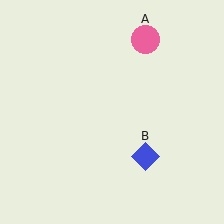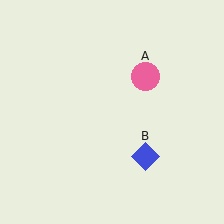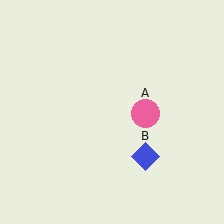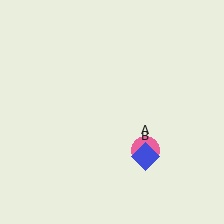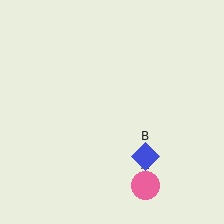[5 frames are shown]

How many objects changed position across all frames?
1 object changed position: pink circle (object A).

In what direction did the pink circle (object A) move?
The pink circle (object A) moved down.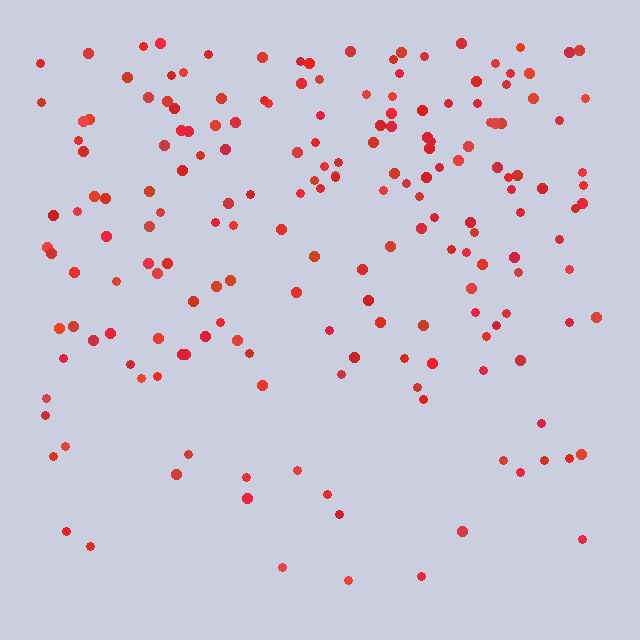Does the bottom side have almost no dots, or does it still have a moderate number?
Still a moderate number, just noticeably fewer than the top.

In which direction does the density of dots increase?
From bottom to top, with the top side densest.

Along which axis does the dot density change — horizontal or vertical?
Vertical.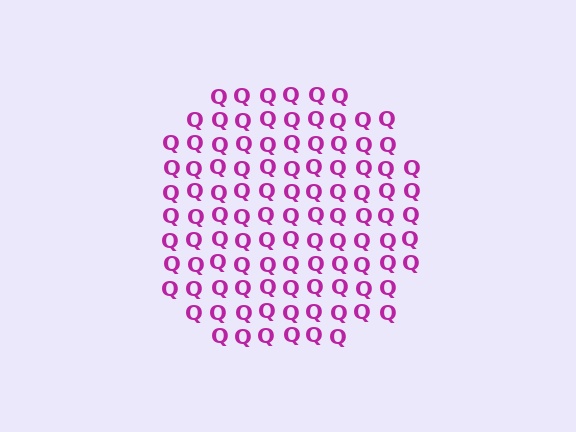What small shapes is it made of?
It is made of small letter Q's.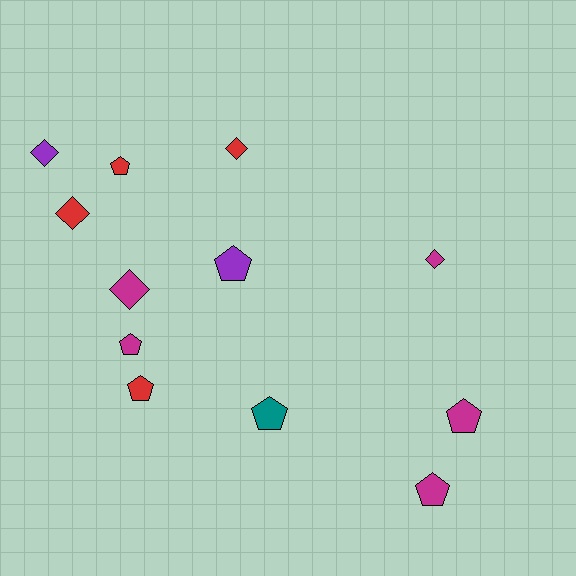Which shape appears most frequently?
Pentagon, with 7 objects.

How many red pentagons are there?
There are 2 red pentagons.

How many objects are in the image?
There are 12 objects.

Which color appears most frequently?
Magenta, with 5 objects.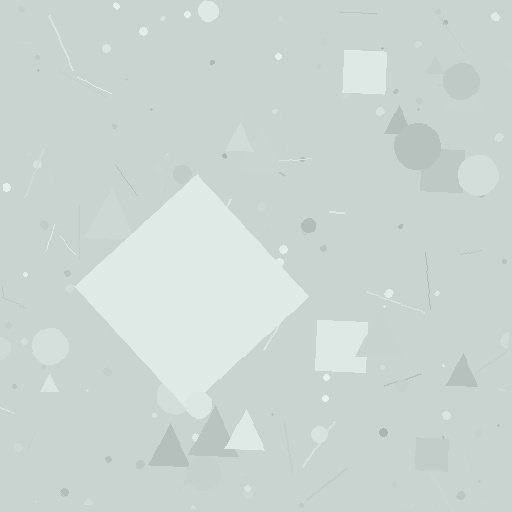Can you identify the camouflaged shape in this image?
The camouflaged shape is a diamond.